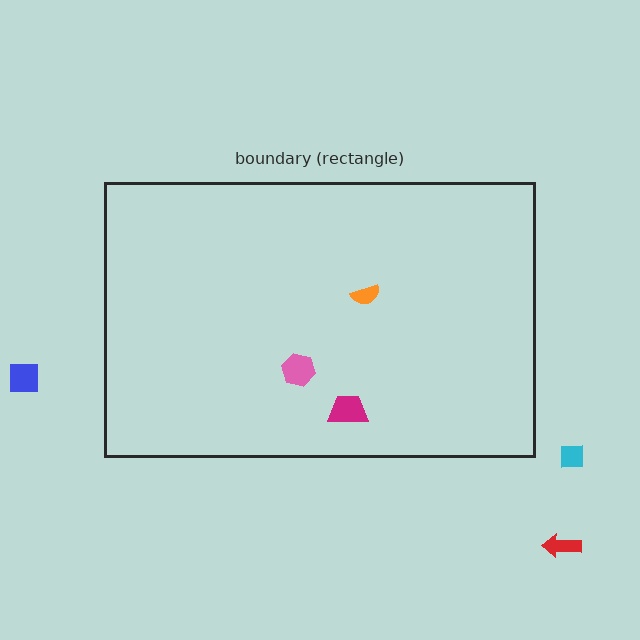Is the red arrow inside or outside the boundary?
Outside.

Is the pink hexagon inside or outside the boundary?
Inside.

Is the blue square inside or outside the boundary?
Outside.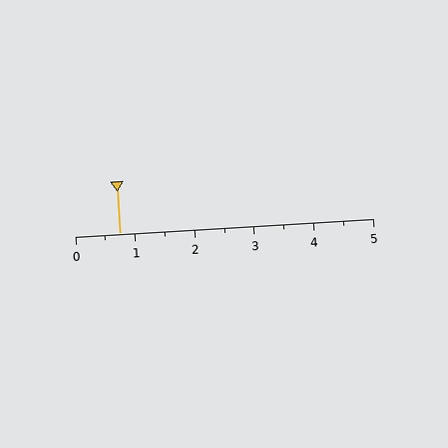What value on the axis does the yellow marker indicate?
The marker indicates approximately 0.8.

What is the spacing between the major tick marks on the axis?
The major ticks are spaced 1 apart.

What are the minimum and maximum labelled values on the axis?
The axis runs from 0 to 5.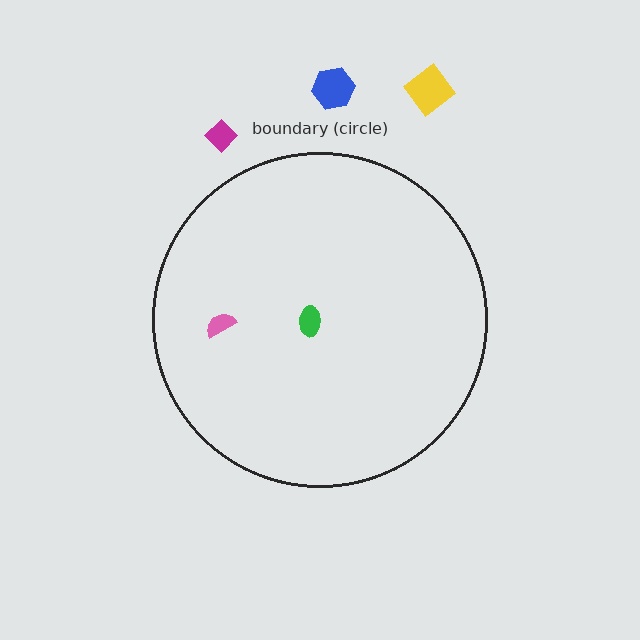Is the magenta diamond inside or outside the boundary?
Outside.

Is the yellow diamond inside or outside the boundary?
Outside.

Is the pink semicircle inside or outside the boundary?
Inside.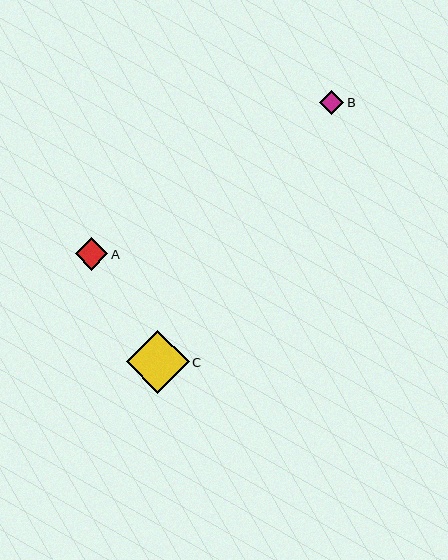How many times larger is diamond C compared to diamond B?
Diamond C is approximately 2.6 times the size of diamond B.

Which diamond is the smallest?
Diamond B is the smallest with a size of approximately 24 pixels.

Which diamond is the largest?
Diamond C is the largest with a size of approximately 63 pixels.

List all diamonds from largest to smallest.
From largest to smallest: C, A, B.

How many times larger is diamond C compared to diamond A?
Diamond C is approximately 1.9 times the size of diamond A.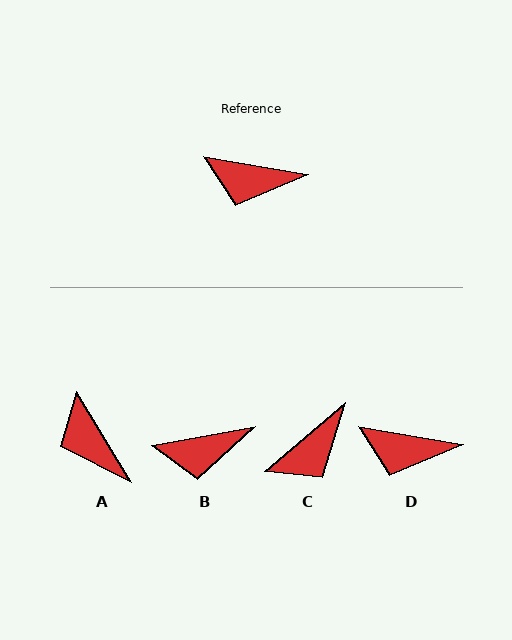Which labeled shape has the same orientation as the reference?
D.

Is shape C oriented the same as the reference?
No, it is off by about 50 degrees.